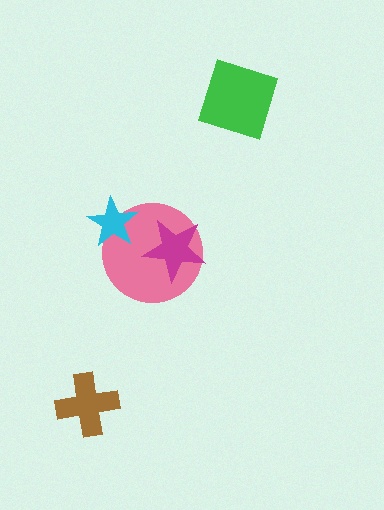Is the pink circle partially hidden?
Yes, it is partially covered by another shape.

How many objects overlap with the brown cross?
0 objects overlap with the brown cross.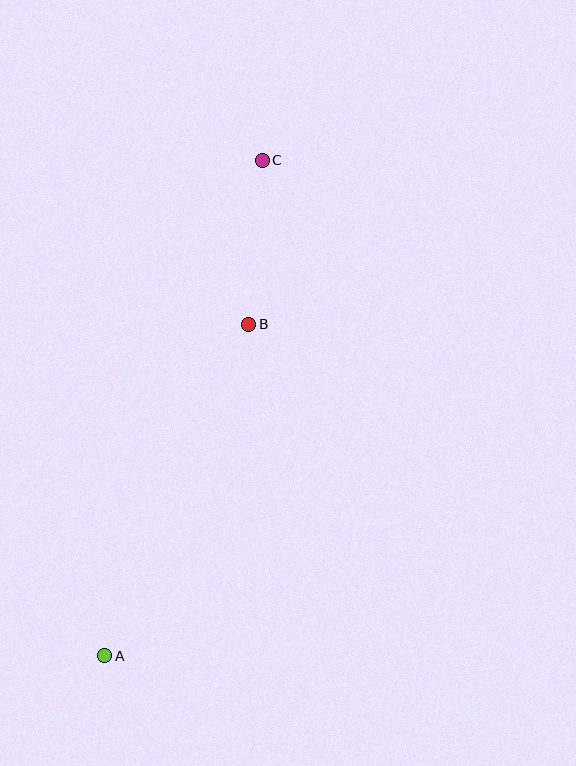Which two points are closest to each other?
Points B and C are closest to each other.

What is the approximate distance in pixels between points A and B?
The distance between A and B is approximately 361 pixels.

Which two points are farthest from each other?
Points A and C are farthest from each other.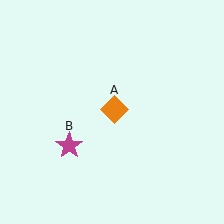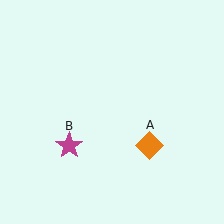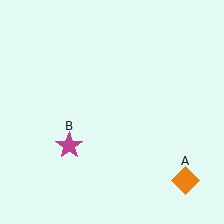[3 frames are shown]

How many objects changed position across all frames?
1 object changed position: orange diamond (object A).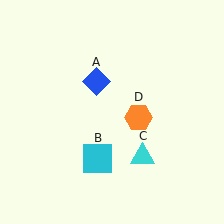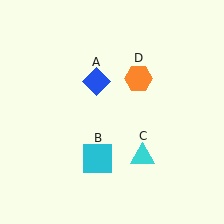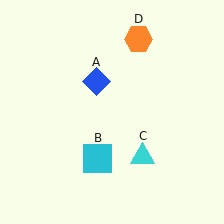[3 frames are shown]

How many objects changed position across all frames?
1 object changed position: orange hexagon (object D).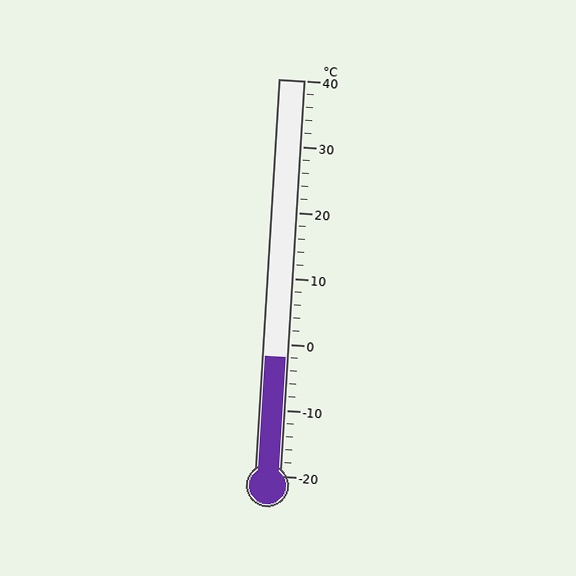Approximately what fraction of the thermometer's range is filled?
The thermometer is filled to approximately 30% of its range.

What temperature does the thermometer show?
The thermometer shows approximately -2°C.